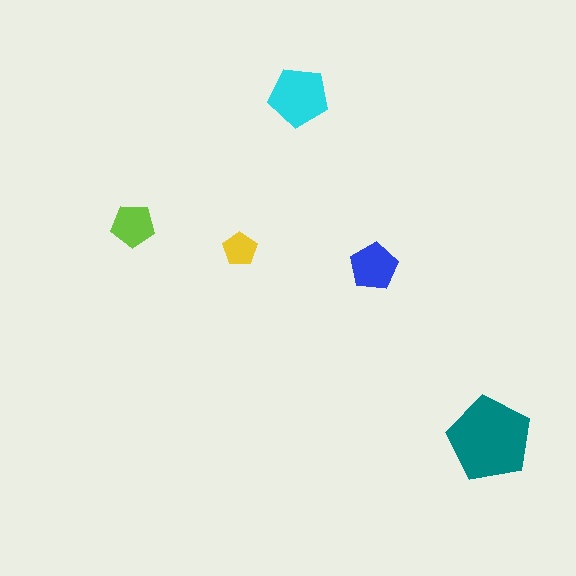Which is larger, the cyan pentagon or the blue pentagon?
The cyan one.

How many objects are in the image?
There are 5 objects in the image.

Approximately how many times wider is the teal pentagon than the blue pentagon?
About 2 times wider.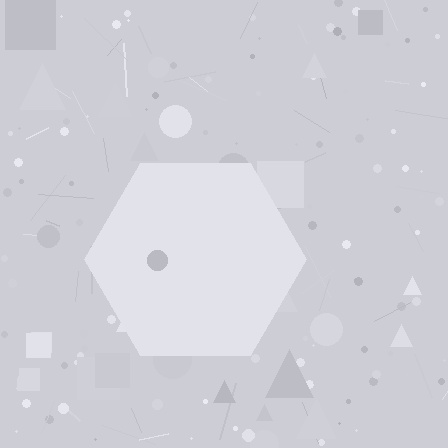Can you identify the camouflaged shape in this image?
The camouflaged shape is a hexagon.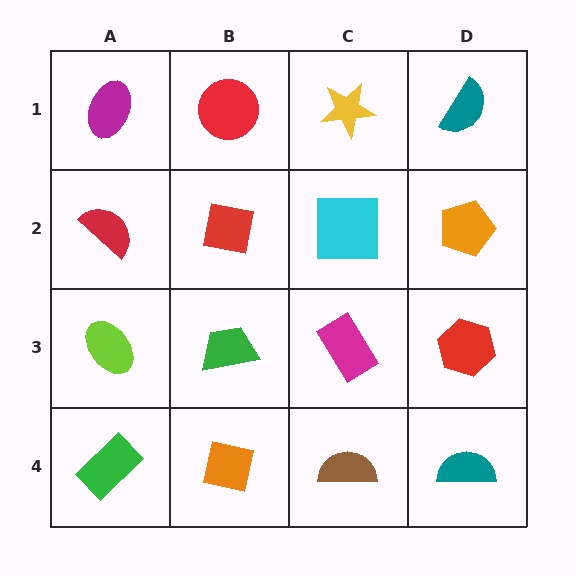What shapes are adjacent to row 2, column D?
A teal semicircle (row 1, column D), a red hexagon (row 3, column D), a cyan square (row 2, column C).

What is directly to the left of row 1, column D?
A yellow star.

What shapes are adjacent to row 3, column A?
A red semicircle (row 2, column A), a green rectangle (row 4, column A), a green trapezoid (row 3, column B).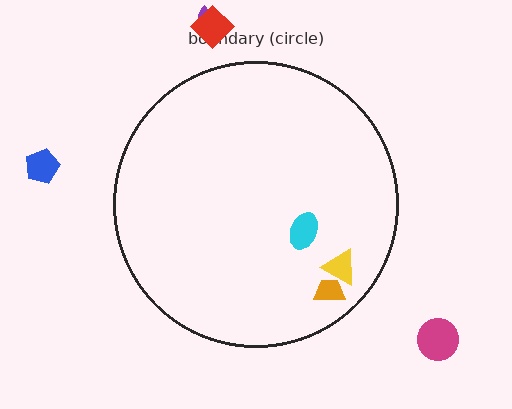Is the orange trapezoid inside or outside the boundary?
Inside.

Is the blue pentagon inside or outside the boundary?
Outside.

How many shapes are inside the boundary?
3 inside, 4 outside.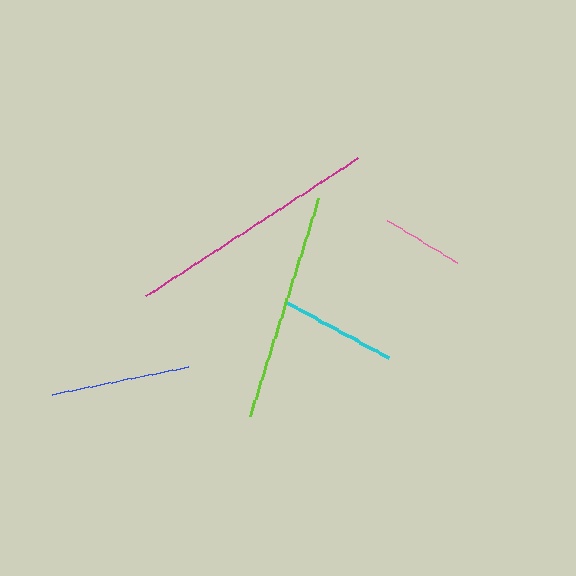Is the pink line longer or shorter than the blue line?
The blue line is longer than the pink line.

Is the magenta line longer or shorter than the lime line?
The magenta line is longer than the lime line.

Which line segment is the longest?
The magenta line is the longest at approximately 253 pixels.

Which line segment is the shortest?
The pink line is the shortest at approximately 82 pixels.